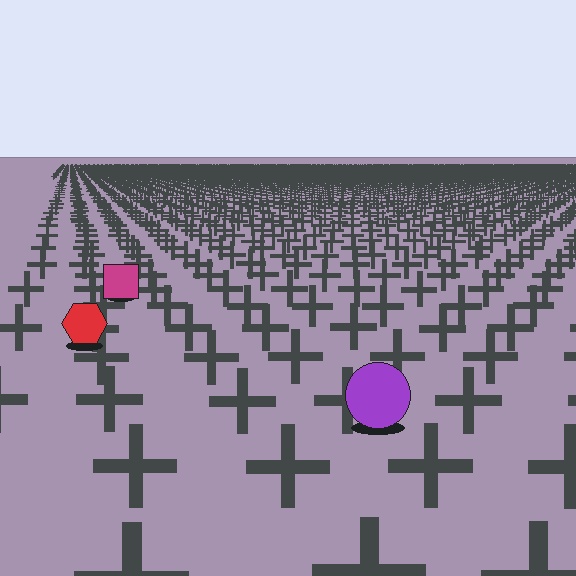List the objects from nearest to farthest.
From nearest to farthest: the purple circle, the red hexagon, the magenta square.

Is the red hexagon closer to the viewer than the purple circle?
No. The purple circle is closer — you can tell from the texture gradient: the ground texture is coarser near it.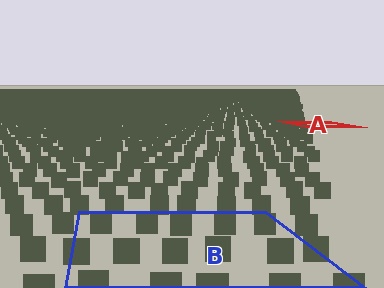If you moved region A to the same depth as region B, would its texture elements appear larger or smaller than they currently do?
They would appear larger. At a closer depth, the same texture elements are projected at a bigger on-screen size.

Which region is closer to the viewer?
Region B is closer. The texture elements there are larger and more spread out.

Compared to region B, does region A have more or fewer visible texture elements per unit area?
Region A has more texture elements per unit area — they are packed more densely because it is farther away.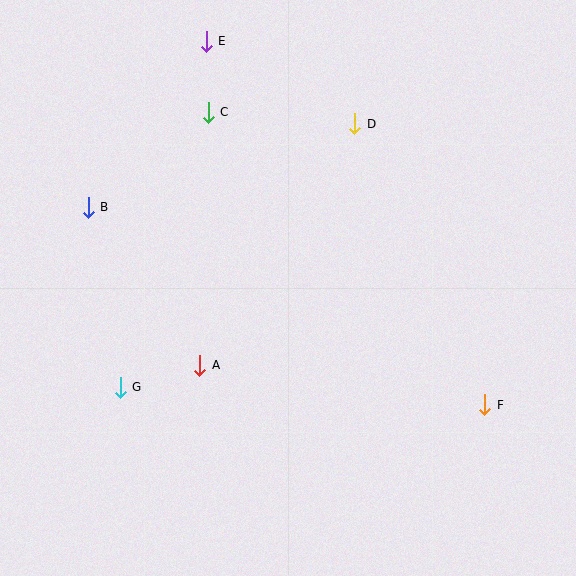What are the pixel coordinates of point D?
Point D is at (355, 124).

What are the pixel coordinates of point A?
Point A is at (200, 365).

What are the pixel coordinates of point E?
Point E is at (206, 41).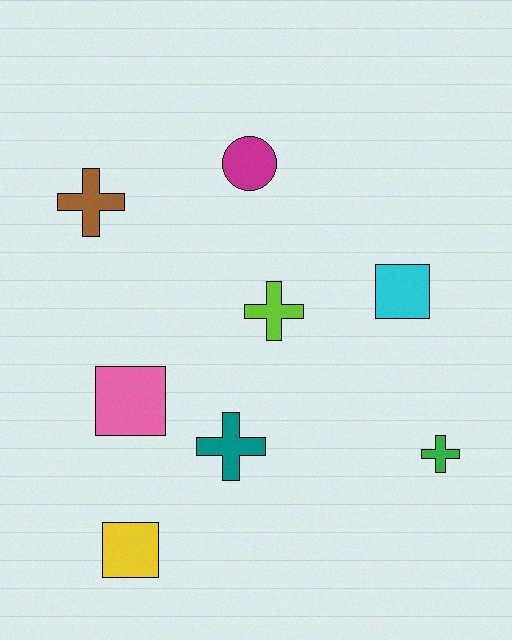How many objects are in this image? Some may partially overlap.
There are 8 objects.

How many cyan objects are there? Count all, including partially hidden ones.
There is 1 cyan object.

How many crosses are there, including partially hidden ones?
There are 4 crosses.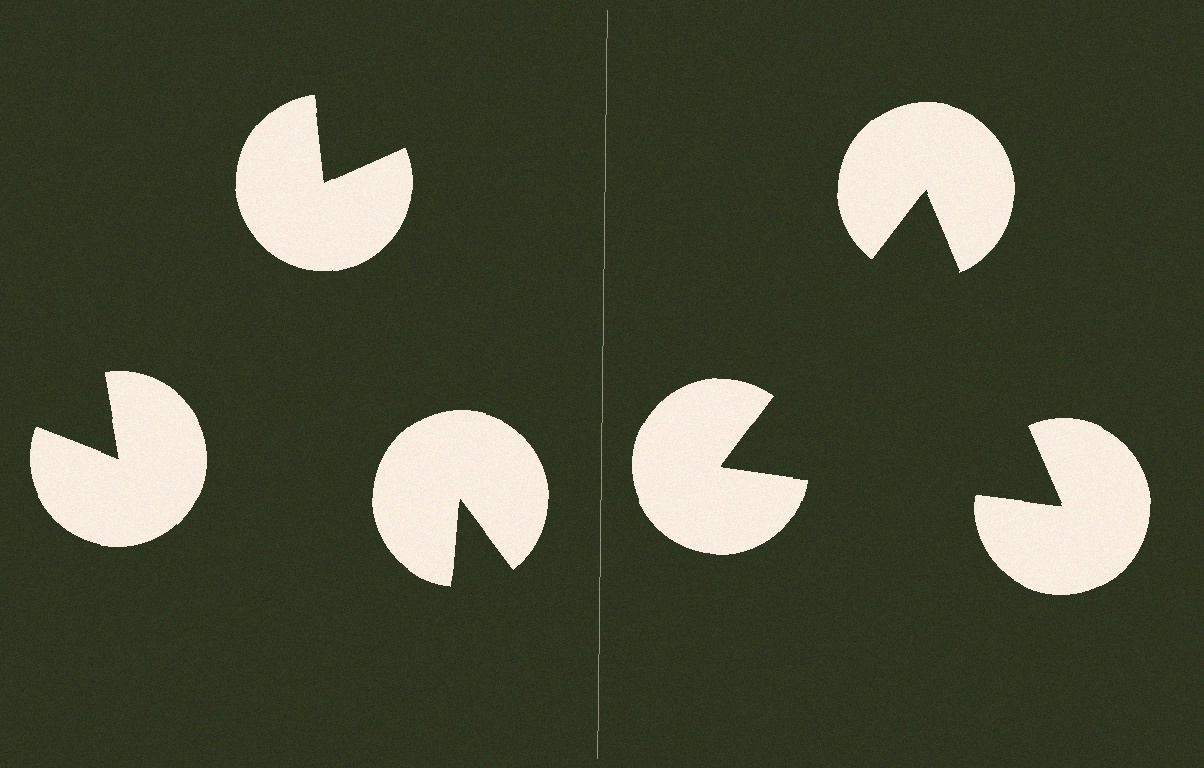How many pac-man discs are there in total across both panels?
6 — 3 on each side.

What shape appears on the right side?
An illusory triangle.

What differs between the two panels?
The pac-man discs are positioned identically on both sides; only the wedge orientations differ. On the right they align to a triangle; on the left they are misaligned.